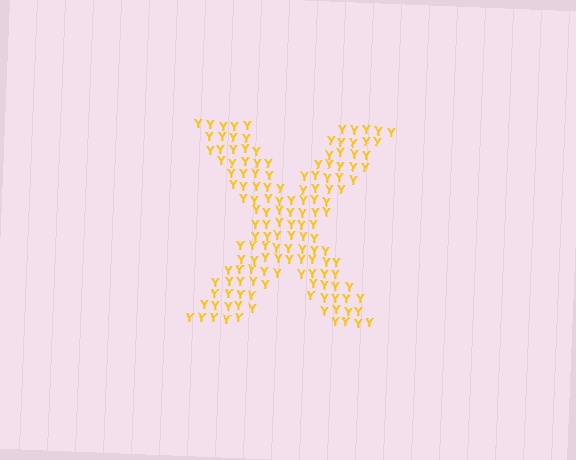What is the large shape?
The large shape is the letter X.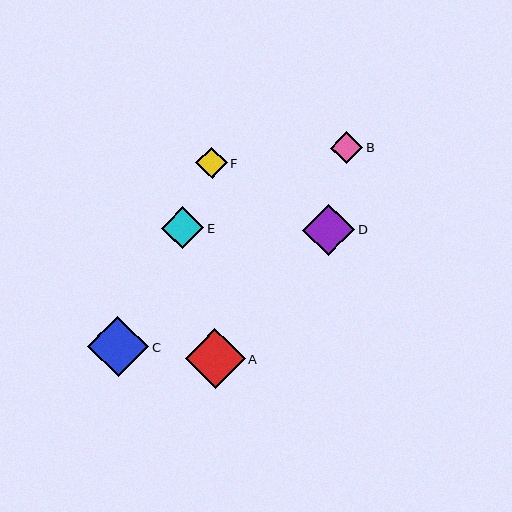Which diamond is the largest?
Diamond C is the largest with a size of approximately 61 pixels.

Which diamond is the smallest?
Diamond F is the smallest with a size of approximately 32 pixels.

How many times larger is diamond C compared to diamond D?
Diamond C is approximately 1.2 times the size of diamond D.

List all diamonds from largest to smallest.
From largest to smallest: C, A, D, E, B, F.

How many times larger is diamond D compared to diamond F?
Diamond D is approximately 1.6 times the size of diamond F.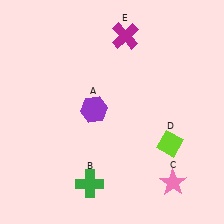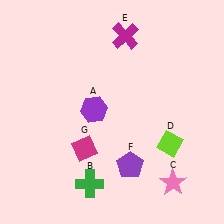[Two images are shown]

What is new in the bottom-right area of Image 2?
A purple pentagon (F) was added in the bottom-right area of Image 2.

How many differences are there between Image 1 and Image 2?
There are 2 differences between the two images.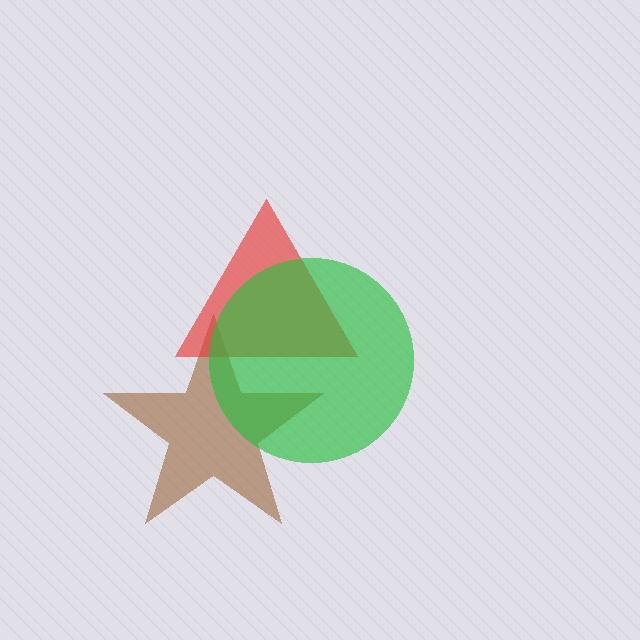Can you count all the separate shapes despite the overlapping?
Yes, there are 3 separate shapes.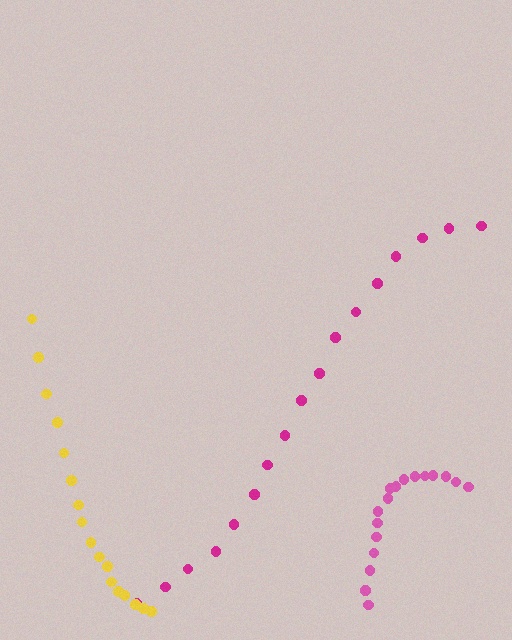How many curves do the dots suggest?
There are 3 distinct paths.